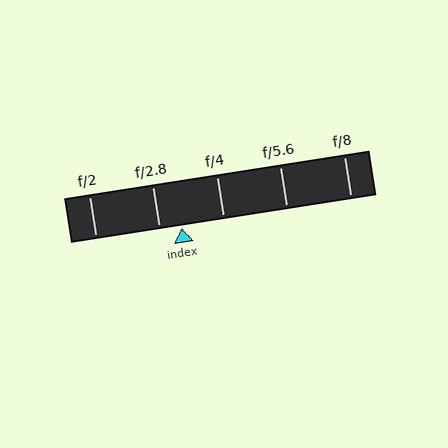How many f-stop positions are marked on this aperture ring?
There are 5 f-stop positions marked.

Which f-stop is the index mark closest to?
The index mark is closest to f/2.8.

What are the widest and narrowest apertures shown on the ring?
The widest aperture shown is f/2 and the narrowest is f/8.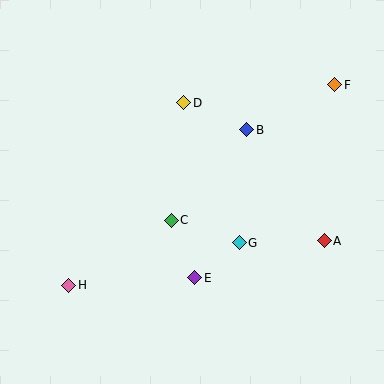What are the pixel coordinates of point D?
Point D is at (184, 103).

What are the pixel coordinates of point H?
Point H is at (69, 285).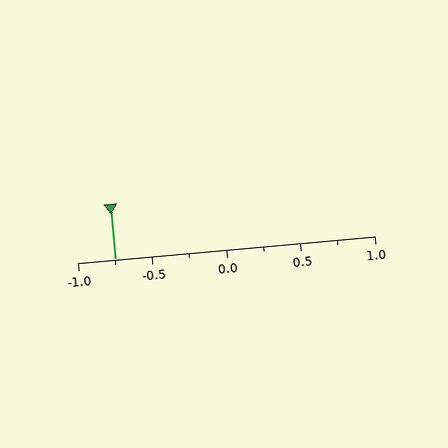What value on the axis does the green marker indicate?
The marker indicates approximately -0.75.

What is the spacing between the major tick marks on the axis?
The major ticks are spaced 0.5 apart.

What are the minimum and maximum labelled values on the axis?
The axis runs from -1.0 to 1.0.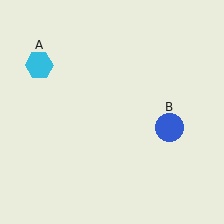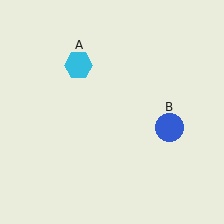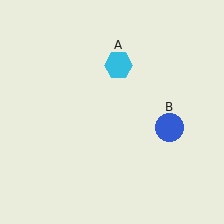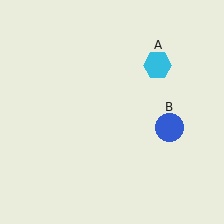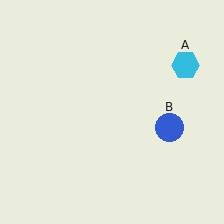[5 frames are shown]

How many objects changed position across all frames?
1 object changed position: cyan hexagon (object A).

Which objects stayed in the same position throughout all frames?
Blue circle (object B) remained stationary.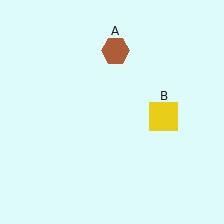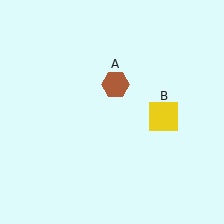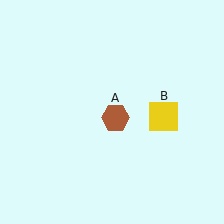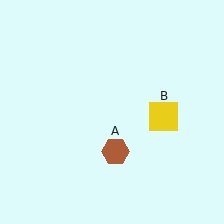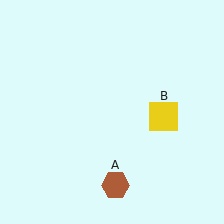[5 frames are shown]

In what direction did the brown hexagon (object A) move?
The brown hexagon (object A) moved down.